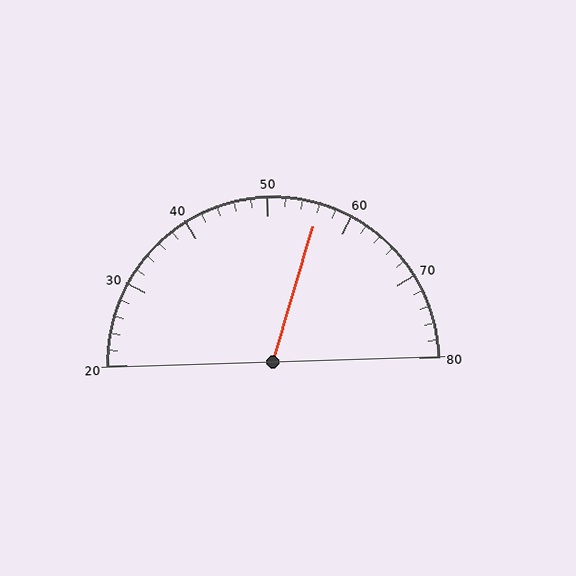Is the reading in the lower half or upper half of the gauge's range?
The reading is in the upper half of the range (20 to 80).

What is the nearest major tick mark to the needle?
The nearest major tick mark is 60.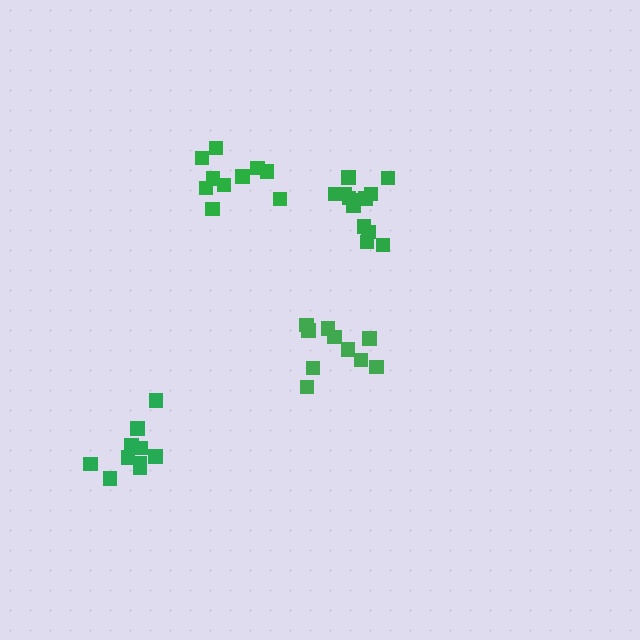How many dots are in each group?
Group 1: 13 dots, Group 2: 10 dots, Group 3: 10 dots, Group 4: 10 dots (43 total).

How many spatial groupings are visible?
There are 4 spatial groupings.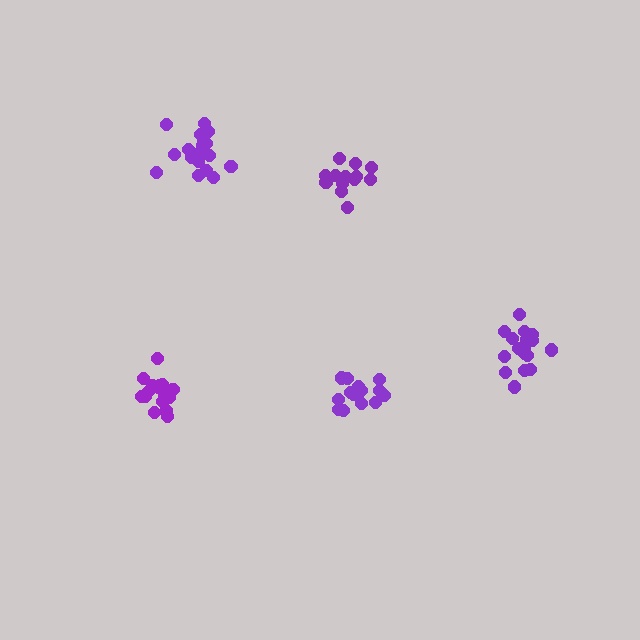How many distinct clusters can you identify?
There are 5 distinct clusters.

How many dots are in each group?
Group 1: 17 dots, Group 2: 14 dots, Group 3: 18 dots, Group 4: 18 dots, Group 5: 14 dots (81 total).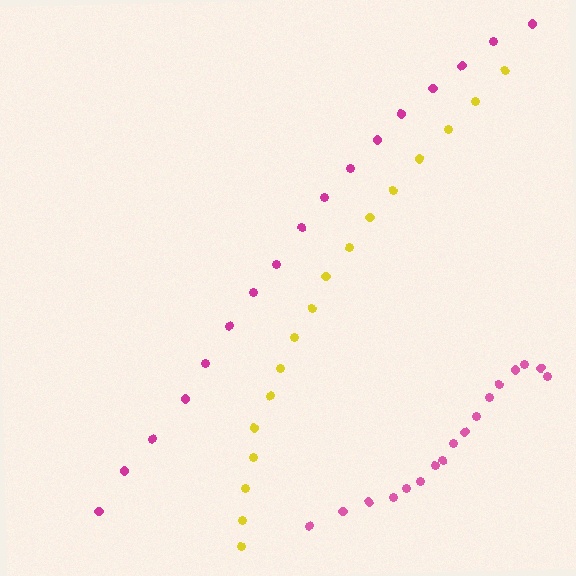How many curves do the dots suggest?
There are 3 distinct paths.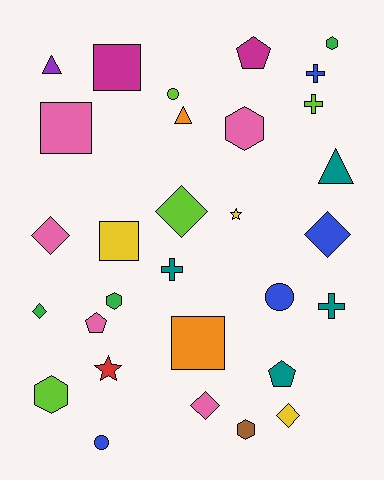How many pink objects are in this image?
There are 5 pink objects.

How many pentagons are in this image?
There are 3 pentagons.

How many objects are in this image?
There are 30 objects.